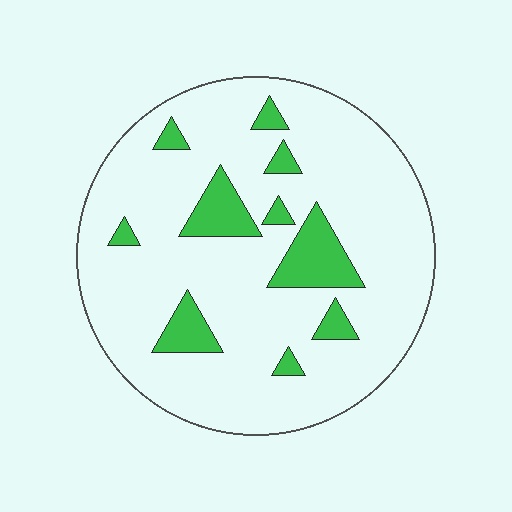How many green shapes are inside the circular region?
10.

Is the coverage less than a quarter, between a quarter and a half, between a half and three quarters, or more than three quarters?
Less than a quarter.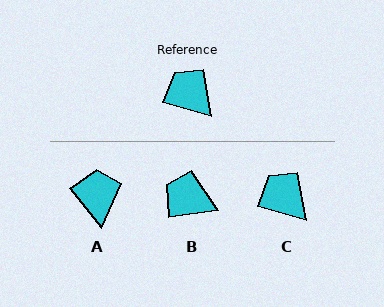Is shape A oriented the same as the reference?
No, it is off by about 35 degrees.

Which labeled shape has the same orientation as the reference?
C.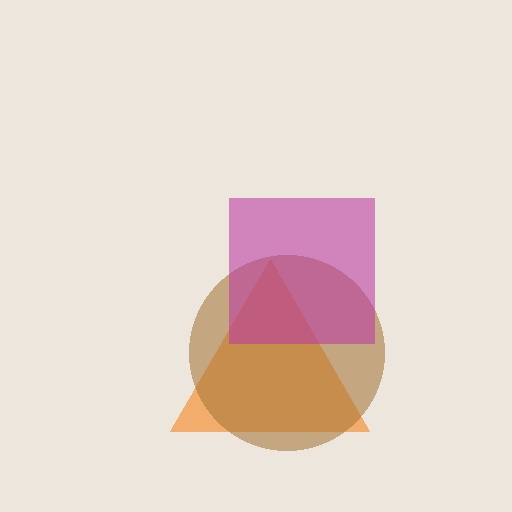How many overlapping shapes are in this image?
There are 3 overlapping shapes in the image.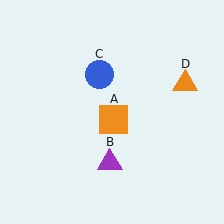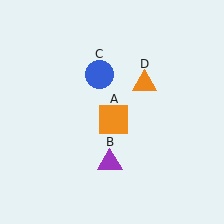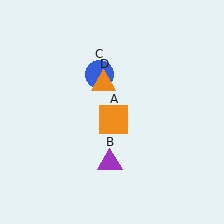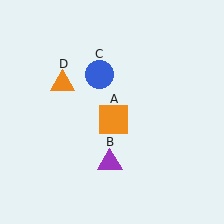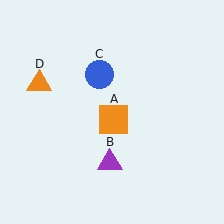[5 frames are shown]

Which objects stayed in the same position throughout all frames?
Orange square (object A) and purple triangle (object B) and blue circle (object C) remained stationary.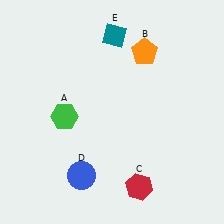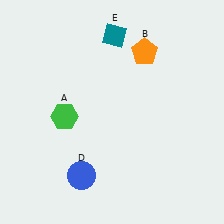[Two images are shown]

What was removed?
The red hexagon (C) was removed in Image 2.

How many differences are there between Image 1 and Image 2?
There is 1 difference between the two images.